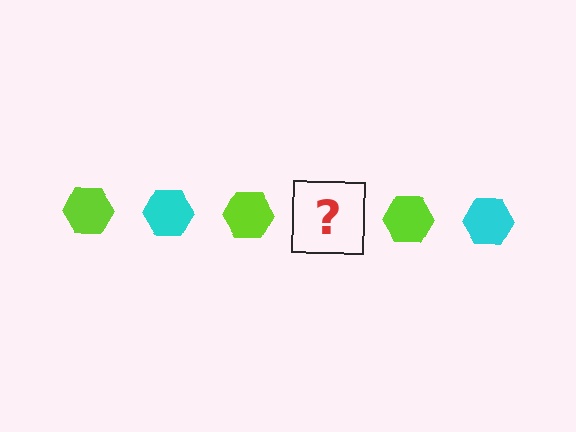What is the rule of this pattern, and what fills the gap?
The rule is that the pattern cycles through lime, cyan hexagons. The gap should be filled with a cyan hexagon.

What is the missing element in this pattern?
The missing element is a cyan hexagon.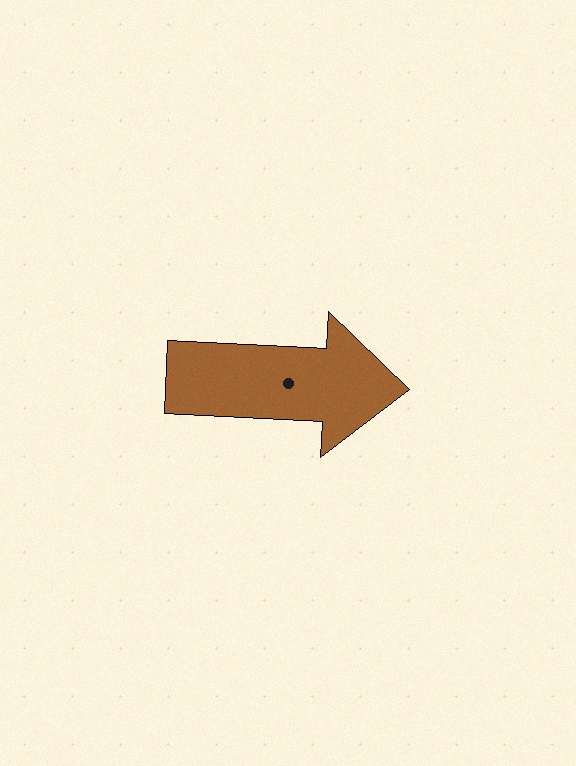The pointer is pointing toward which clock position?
Roughly 3 o'clock.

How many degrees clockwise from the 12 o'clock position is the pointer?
Approximately 93 degrees.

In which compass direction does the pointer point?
East.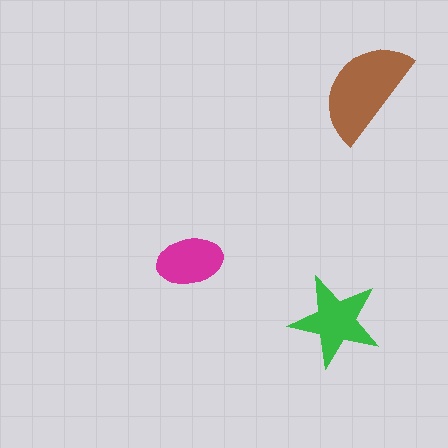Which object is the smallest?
The magenta ellipse.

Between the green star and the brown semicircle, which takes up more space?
The brown semicircle.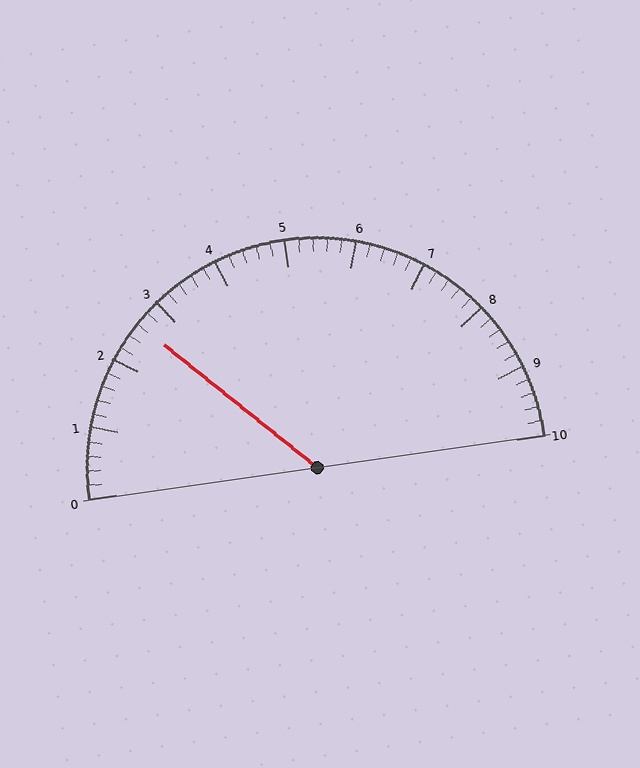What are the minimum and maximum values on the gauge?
The gauge ranges from 0 to 10.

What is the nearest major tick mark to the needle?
The nearest major tick mark is 3.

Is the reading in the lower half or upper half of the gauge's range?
The reading is in the lower half of the range (0 to 10).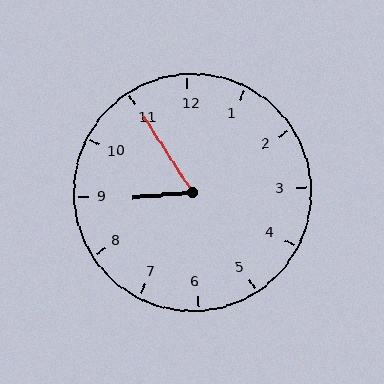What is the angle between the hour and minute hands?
Approximately 62 degrees.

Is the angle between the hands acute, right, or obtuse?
It is acute.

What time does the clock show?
8:55.